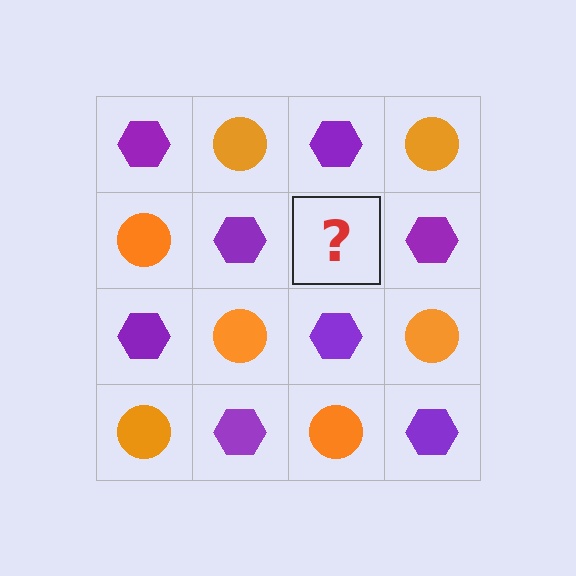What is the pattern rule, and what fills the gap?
The rule is that it alternates purple hexagon and orange circle in a checkerboard pattern. The gap should be filled with an orange circle.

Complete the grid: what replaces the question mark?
The question mark should be replaced with an orange circle.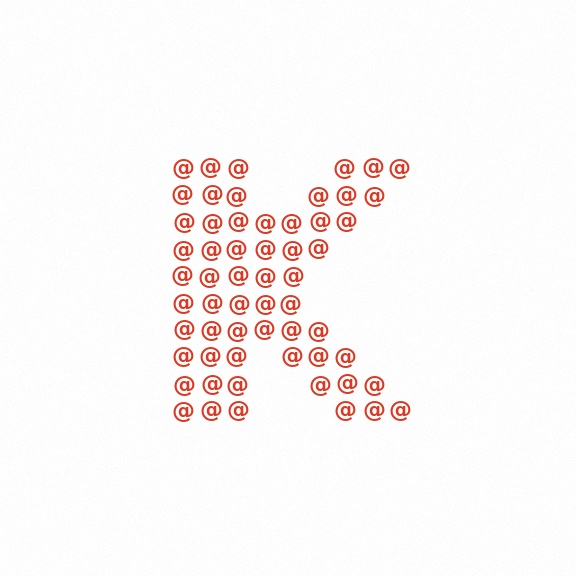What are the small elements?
The small elements are at signs.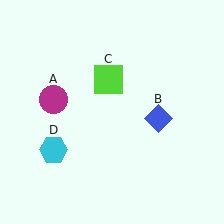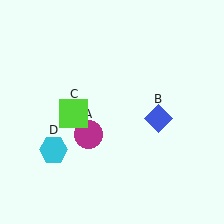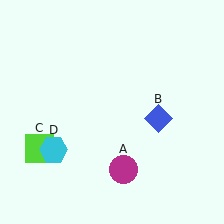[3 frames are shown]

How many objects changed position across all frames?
2 objects changed position: magenta circle (object A), lime square (object C).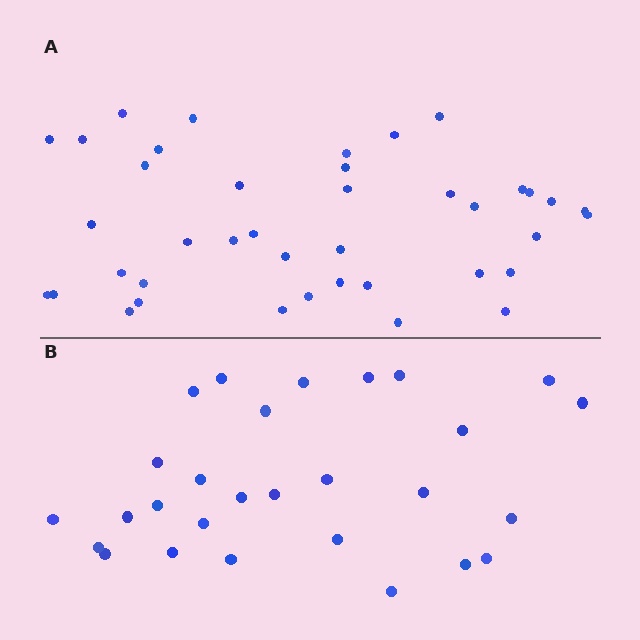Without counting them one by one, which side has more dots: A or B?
Region A (the top region) has more dots.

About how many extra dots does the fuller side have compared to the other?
Region A has roughly 12 or so more dots than region B.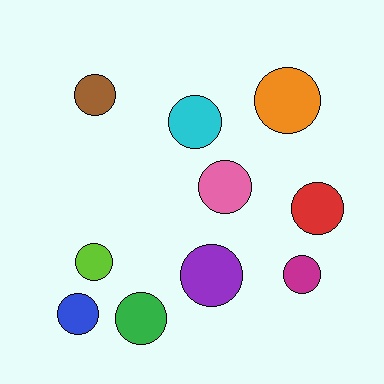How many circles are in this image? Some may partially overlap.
There are 10 circles.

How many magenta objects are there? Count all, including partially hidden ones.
There is 1 magenta object.